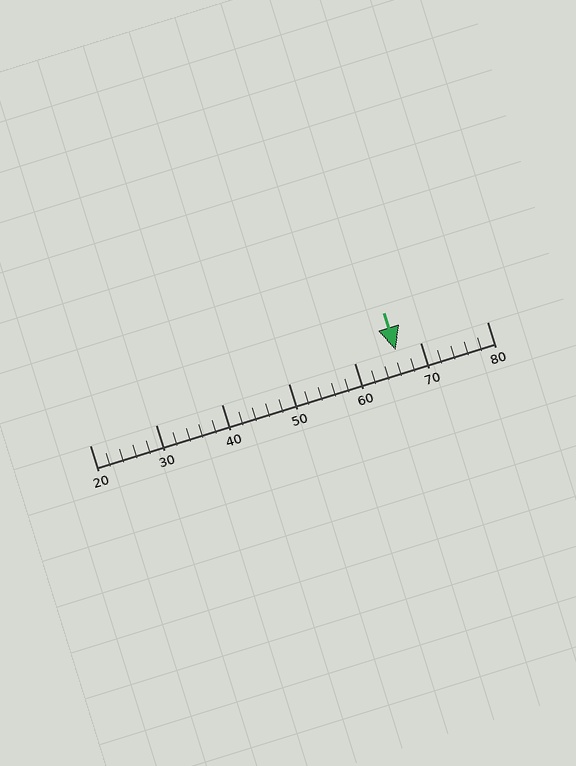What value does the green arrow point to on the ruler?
The green arrow points to approximately 66.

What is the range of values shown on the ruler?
The ruler shows values from 20 to 80.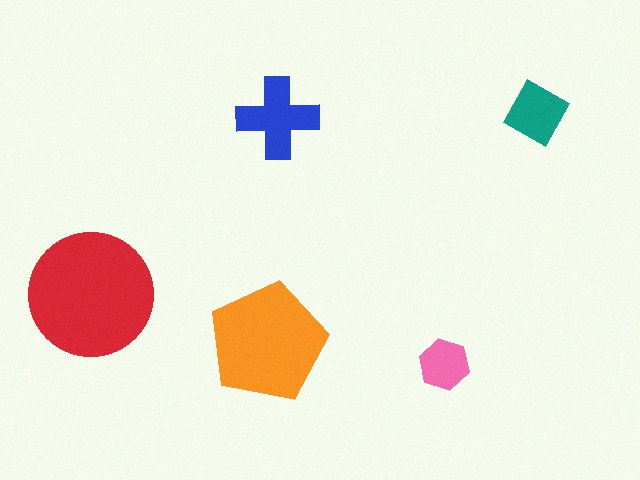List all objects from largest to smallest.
The red circle, the orange pentagon, the blue cross, the teal square, the pink hexagon.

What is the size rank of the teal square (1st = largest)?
4th.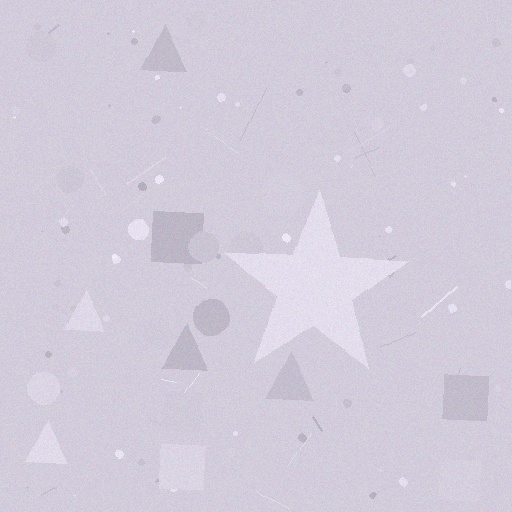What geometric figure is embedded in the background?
A star is embedded in the background.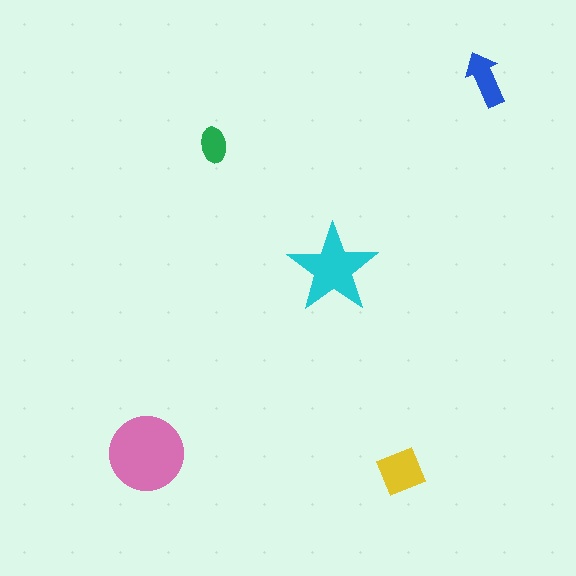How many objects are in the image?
There are 5 objects in the image.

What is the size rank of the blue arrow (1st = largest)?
4th.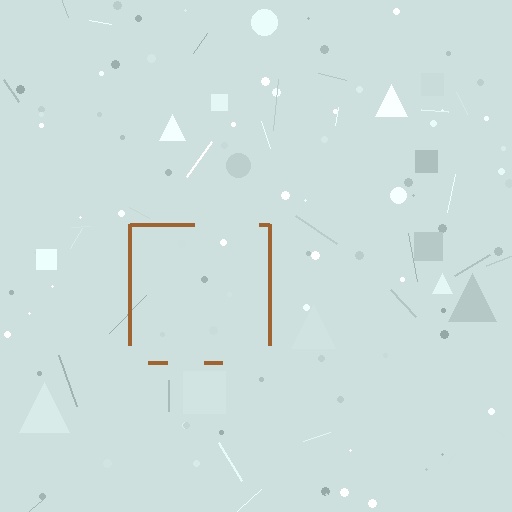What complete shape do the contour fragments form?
The contour fragments form a square.